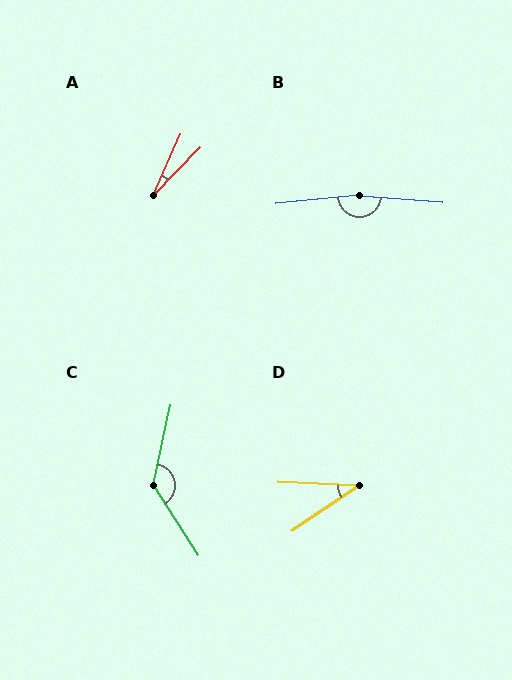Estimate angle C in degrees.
Approximately 135 degrees.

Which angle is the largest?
B, at approximately 170 degrees.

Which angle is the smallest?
A, at approximately 20 degrees.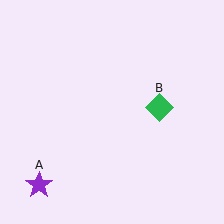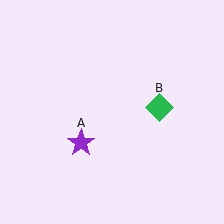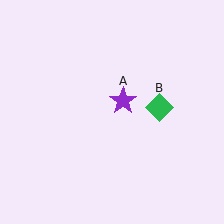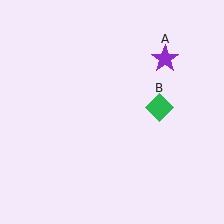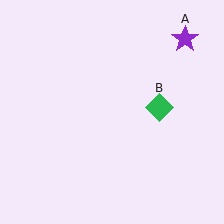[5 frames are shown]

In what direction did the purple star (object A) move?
The purple star (object A) moved up and to the right.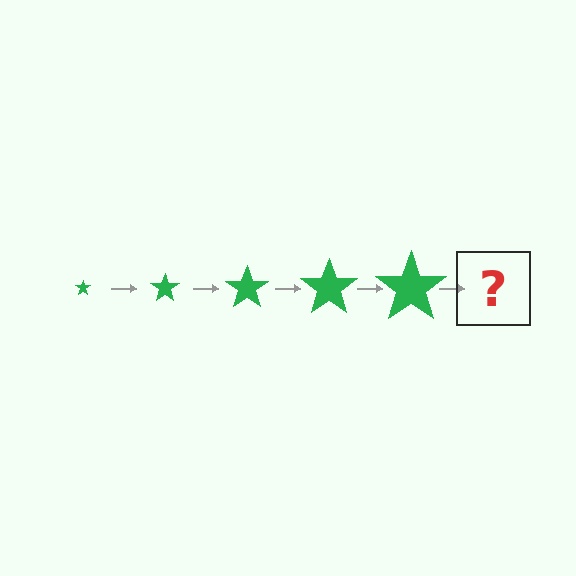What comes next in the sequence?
The next element should be a green star, larger than the previous one.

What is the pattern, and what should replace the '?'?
The pattern is that the star gets progressively larger each step. The '?' should be a green star, larger than the previous one.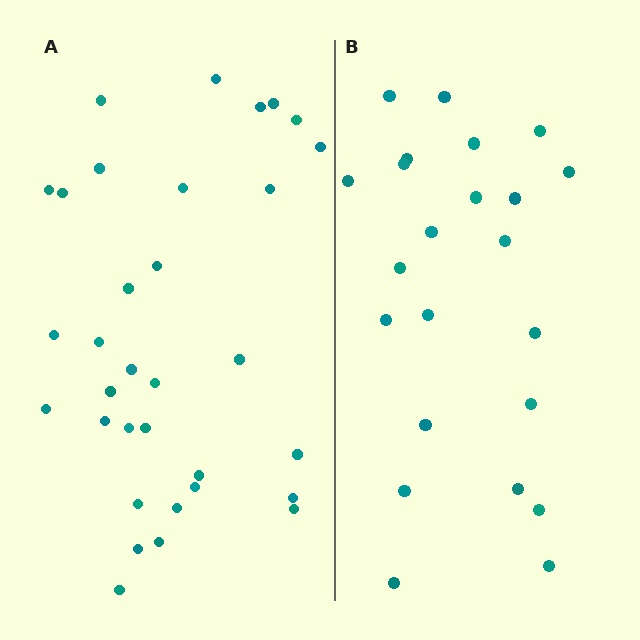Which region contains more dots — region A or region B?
Region A (the left region) has more dots.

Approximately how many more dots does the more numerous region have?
Region A has roughly 10 or so more dots than region B.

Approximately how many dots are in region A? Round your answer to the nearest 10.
About 30 dots. (The exact count is 33, which rounds to 30.)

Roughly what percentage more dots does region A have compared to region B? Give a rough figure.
About 45% more.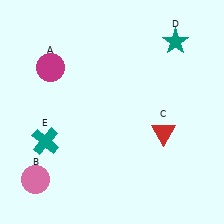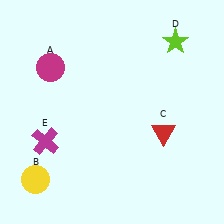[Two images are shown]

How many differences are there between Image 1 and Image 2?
There are 3 differences between the two images.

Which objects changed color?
B changed from pink to yellow. D changed from teal to lime. E changed from teal to magenta.